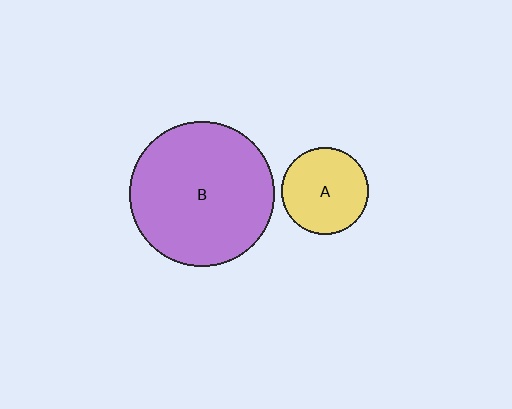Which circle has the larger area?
Circle B (purple).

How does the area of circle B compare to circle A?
Approximately 2.8 times.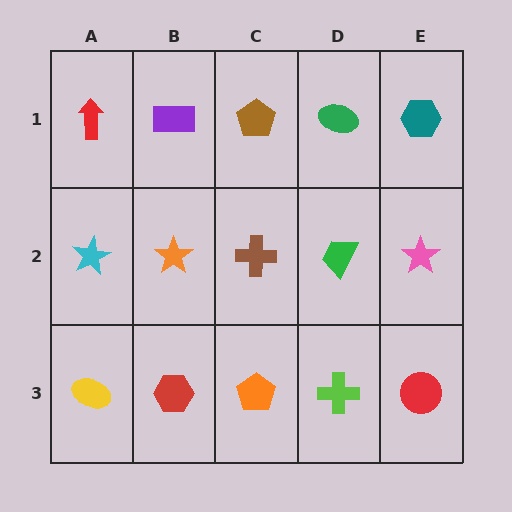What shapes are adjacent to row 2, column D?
A green ellipse (row 1, column D), a lime cross (row 3, column D), a brown cross (row 2, column C), a pink star (row 2, column E).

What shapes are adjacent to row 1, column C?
A brown cross (row 2, column C), a purple rectangle (row 1, column B), a green ellipse (row 1, column D).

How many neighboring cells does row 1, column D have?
3.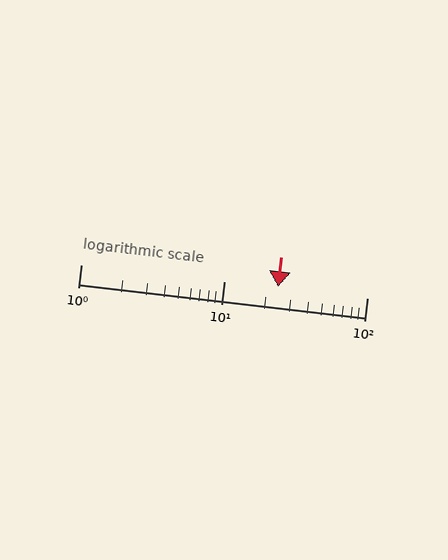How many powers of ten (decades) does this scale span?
The scale spans 2 decades, from 1 to 100.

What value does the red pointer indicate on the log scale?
The pointer indicates approximately 24.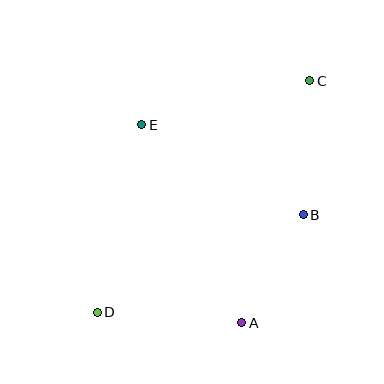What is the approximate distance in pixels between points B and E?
The distance between B and E is approximately 185 pixels.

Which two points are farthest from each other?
Points C and D are farthest from each other.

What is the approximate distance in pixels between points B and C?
The distance between B and C is approximately 134 pixels.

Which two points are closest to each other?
Points A and B are closest to each other.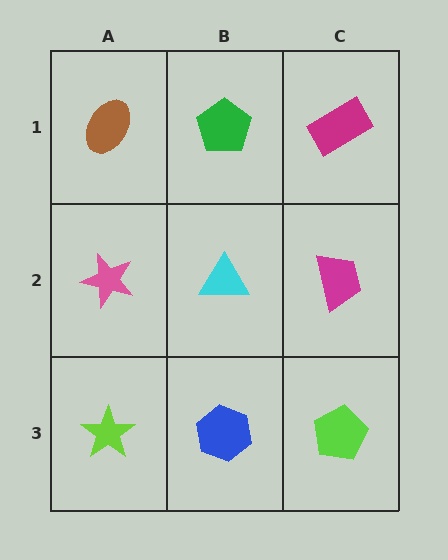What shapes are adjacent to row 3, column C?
A magenta trapezoid (row 2, column C), a blue hexagon (row 3, column B).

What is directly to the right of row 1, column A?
A green pentagon.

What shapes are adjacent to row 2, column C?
A magenta rectangle (row 1, column C), a lime pentagon (row 3, column C), a cyan triangle (row 2, column B).